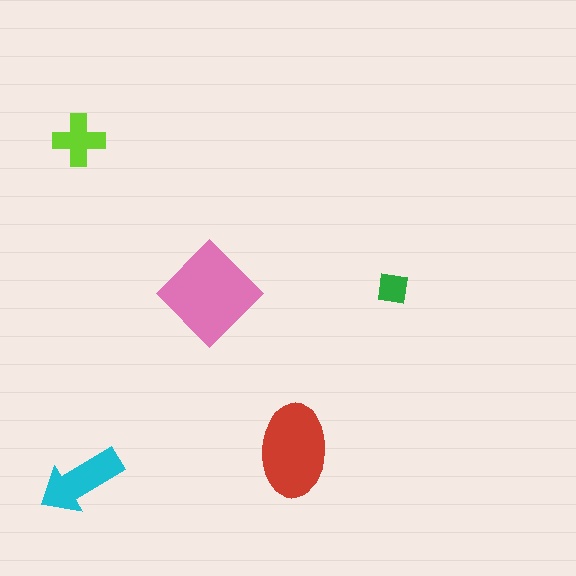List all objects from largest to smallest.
The pink diamond, the red ellipse, the cyan arrow, the lime cross, the green square.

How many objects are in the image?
There are 5 objects in the image.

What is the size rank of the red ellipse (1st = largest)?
2nd.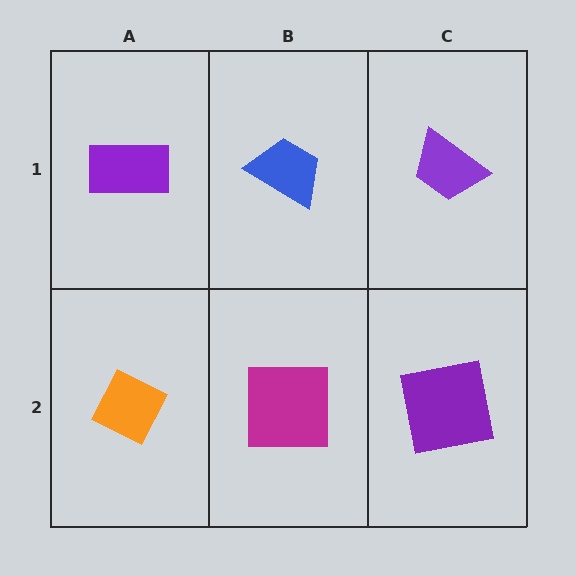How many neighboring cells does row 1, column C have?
2.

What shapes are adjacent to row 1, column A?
An orange diamond (row 2, column A), a blue trapezoid (row 1, column B).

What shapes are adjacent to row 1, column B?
A magenta square (row 2, column B), a purple rectangle (row 1, column A), a purple trapezoid (row 1, column C).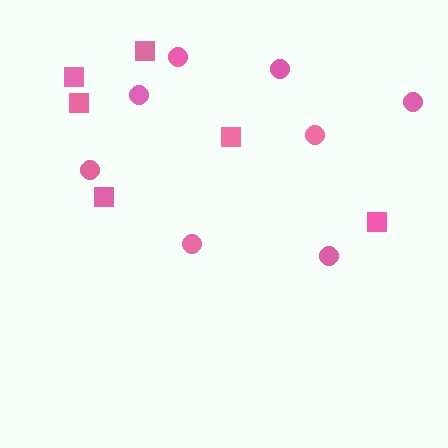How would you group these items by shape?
There are 2 groups: one group of squares (6) and one group of circles (8).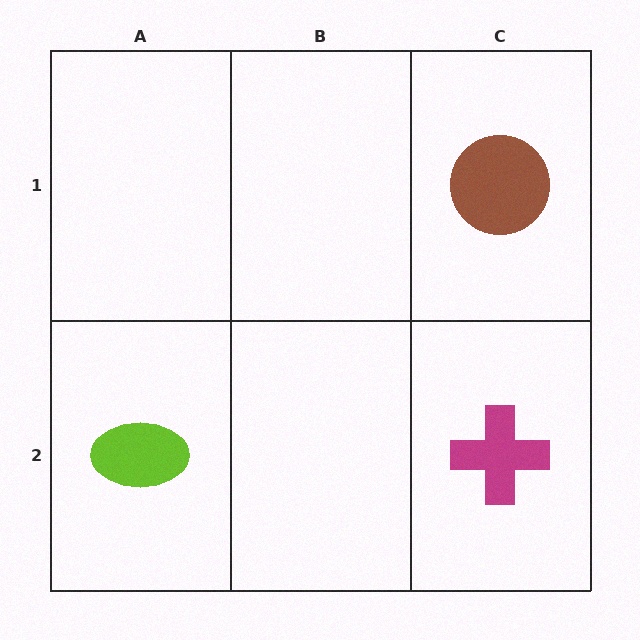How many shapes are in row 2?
2 shapes.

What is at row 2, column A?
A lime ellipse.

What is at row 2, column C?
A magenta cross.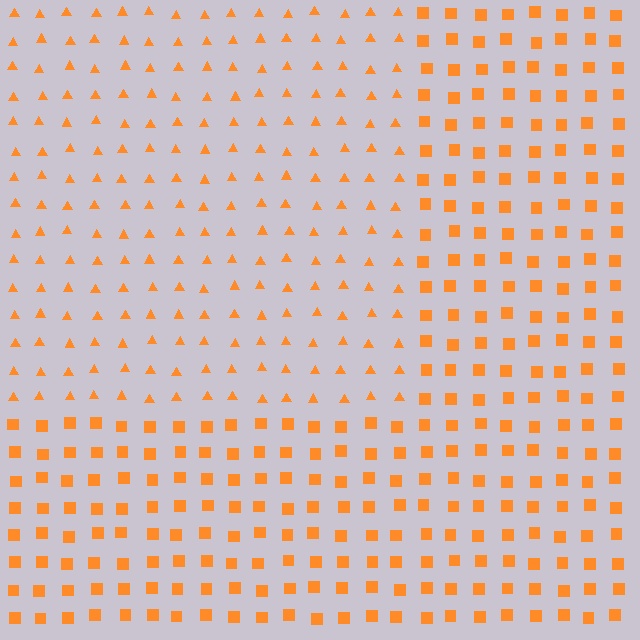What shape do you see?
I see a rectangle.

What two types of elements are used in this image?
The image uses triangles inside the rectangle region and squares outside it.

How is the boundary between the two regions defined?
The boundary is defined by a change in element shape: triangles inside vs. squares outside. All elements share the same color and spacing.